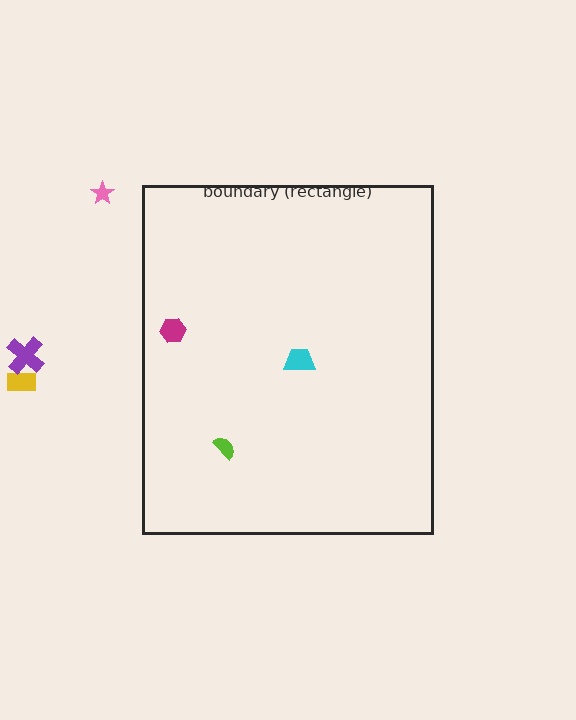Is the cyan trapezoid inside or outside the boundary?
Inside.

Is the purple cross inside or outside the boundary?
Outside.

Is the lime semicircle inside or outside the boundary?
Inside.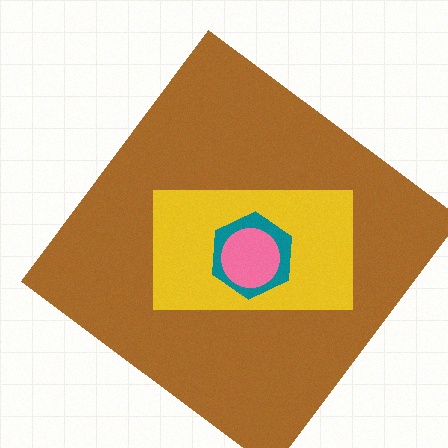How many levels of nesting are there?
4.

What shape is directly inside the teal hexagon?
The pink circle.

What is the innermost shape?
The pink circle.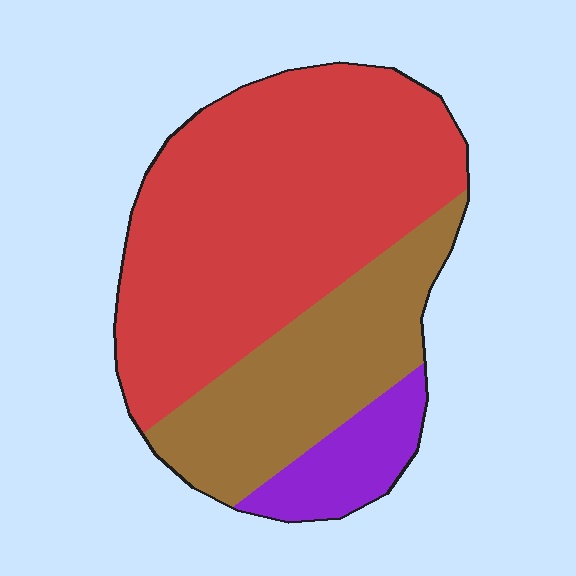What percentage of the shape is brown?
Brown covers 29% of the shape.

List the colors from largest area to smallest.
From largest to smallest: red, brown, purple.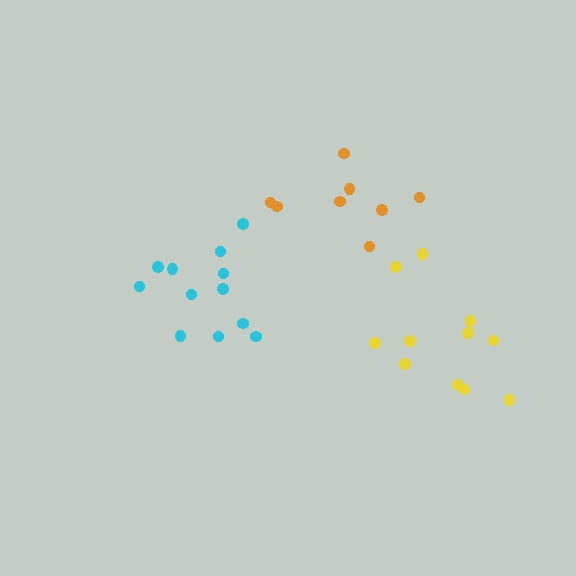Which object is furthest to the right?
The yellow cluster is rightmost.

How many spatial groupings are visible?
There are 3 spatial groupings.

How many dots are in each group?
Group 1: 12 dots, Group 2: 8 dots, Group 3: 11 dots (31 total).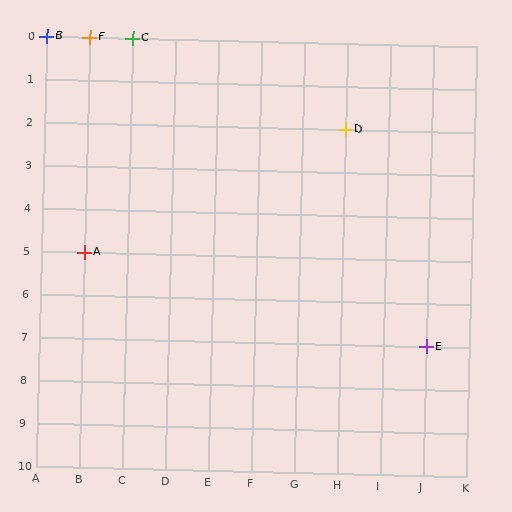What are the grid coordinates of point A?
Point A is at grid coordinates (B, 5).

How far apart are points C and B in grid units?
Points C and B are 2 columns apart.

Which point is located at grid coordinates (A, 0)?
Point B is at (A, 0).